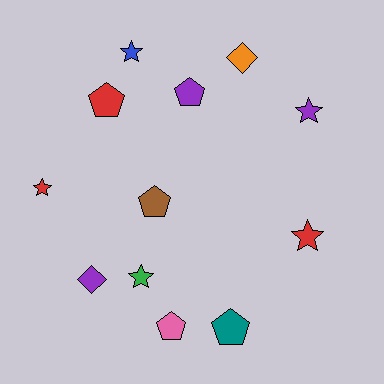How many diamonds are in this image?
There are 2 diamonds.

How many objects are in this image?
There are 12 objects.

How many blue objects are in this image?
There is 1 blue object.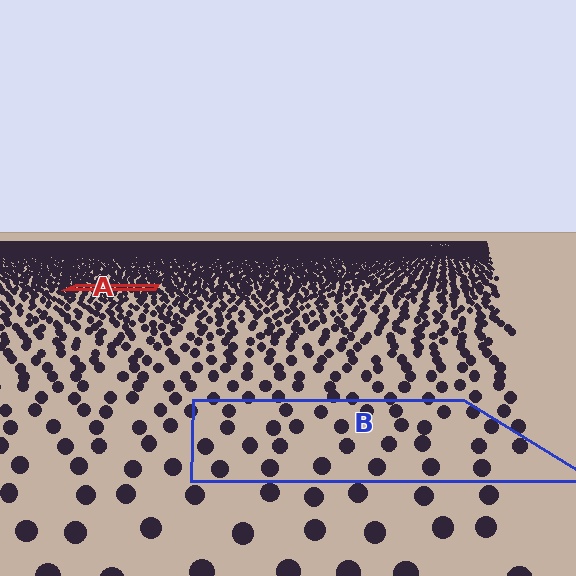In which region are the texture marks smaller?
The texture marks are smaller in region A, because it is farther away.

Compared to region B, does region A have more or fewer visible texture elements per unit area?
Region A has more texture elements per unit area — they are packed more densely because it is farther away.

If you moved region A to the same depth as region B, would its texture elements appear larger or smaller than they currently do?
They would appear larger. At a closer depth, the same texture elements are projected at a bigger on-screen size.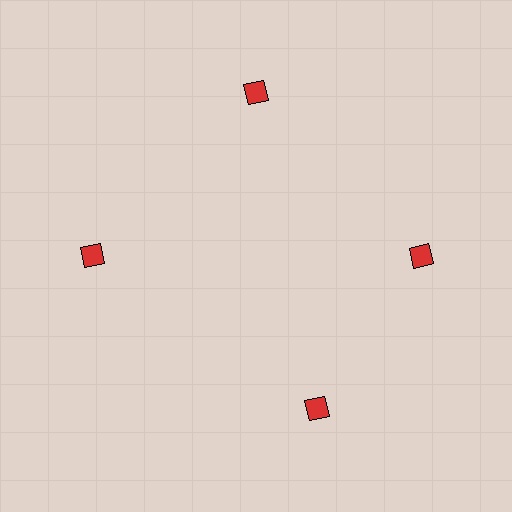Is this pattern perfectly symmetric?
No. The 4 red diamonds are arranged in a ring, but one element near the 6 o'clock position is rotated out of alignment along the ring, breaking the 4-fold rotational symmetry.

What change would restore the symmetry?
The symmetry would be restored by rotating it back into even spacing with its neighbors so that all 4 diamonds sit at equal angles and equal distance from the center.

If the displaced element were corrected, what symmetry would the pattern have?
It would have 4-fold rotational symmetry — the pattern would map onto itself every 90 degrees.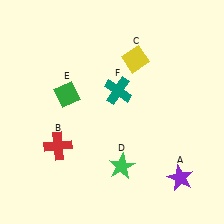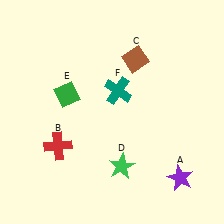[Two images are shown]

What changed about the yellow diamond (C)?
In Image 1, C is yellow. In Image 2, it changed to brown.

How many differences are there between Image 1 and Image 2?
There is 1 difference between the two images.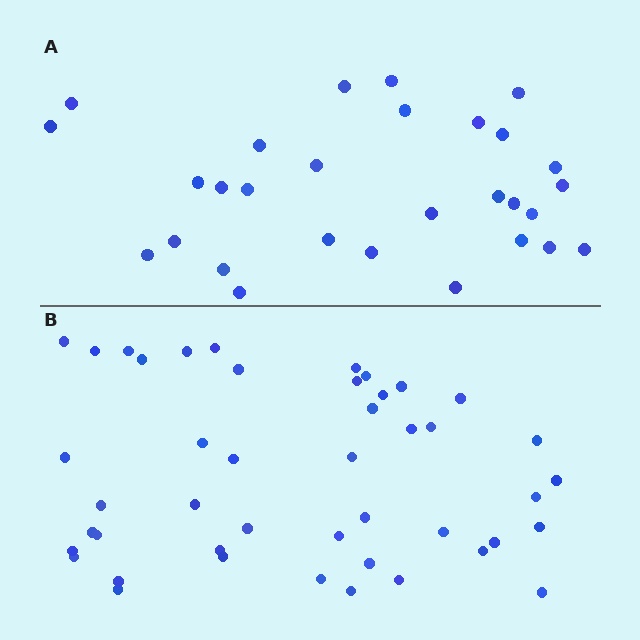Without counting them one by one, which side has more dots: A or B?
Region B (the bottom region) has more dots.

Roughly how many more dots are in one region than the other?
Region B has approximately 15 more dots than region A.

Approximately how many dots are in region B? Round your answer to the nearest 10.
About 40 dots. (The exact count is 45, which rounds to 40.)